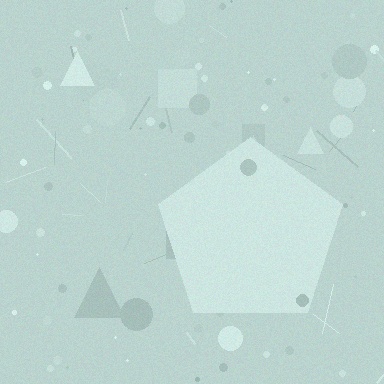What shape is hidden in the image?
A pentagon is hidden in the image.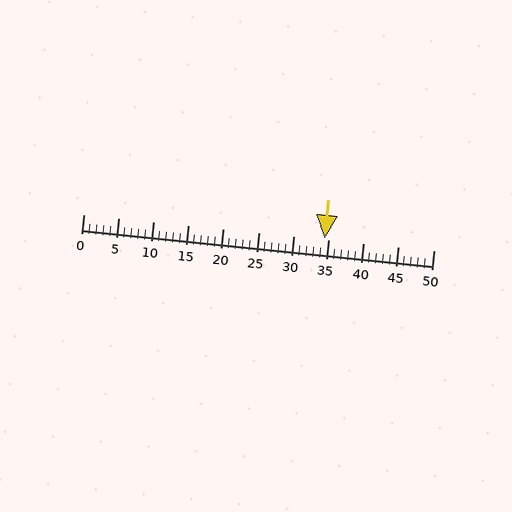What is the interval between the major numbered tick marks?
The major tick marks are spaced 5 units apart.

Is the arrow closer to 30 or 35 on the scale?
The arrow is closer to 35.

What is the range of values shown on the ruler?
The ruler shows values from 0 to 50.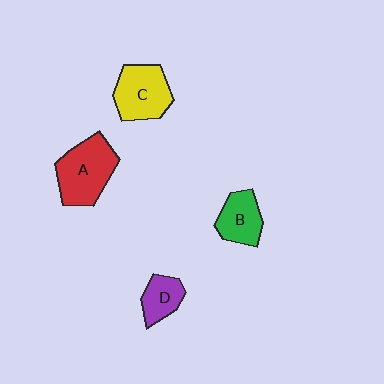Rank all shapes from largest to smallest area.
From largest to smallest: A (red), C (yellow), B (green), D (purple).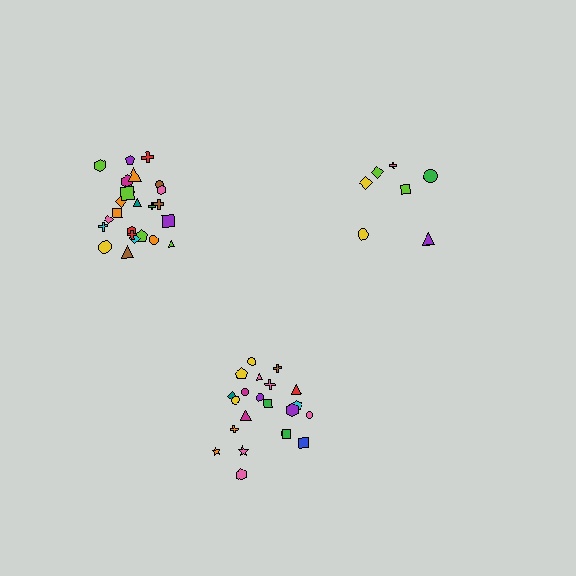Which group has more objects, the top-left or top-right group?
The top-left group.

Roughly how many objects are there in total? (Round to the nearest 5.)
Roughly 55 objects in total.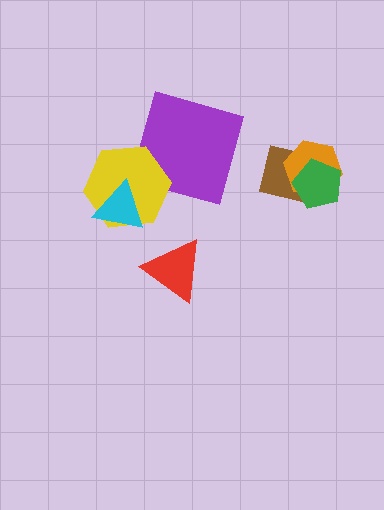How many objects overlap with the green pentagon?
2 objects overlap with the green pentagon.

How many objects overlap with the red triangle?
0 objects overlap with the red triangle.